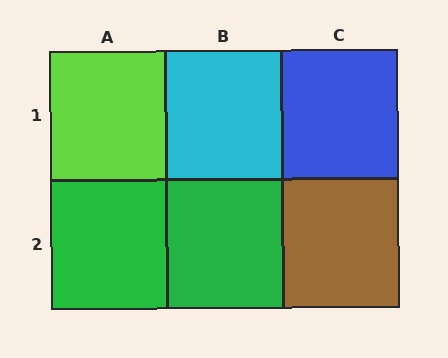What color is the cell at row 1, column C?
Blue.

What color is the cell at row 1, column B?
Cyan.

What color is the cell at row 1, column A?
Lime.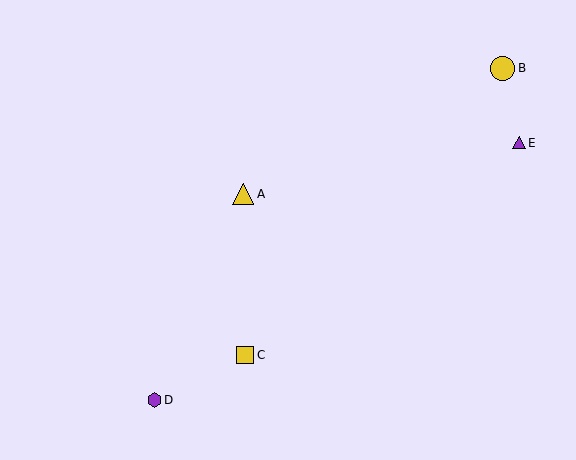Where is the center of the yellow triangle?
The center of the yellow triangle is at (243, 194).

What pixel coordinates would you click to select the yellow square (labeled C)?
Click at (245, 355) to select the yellow square C.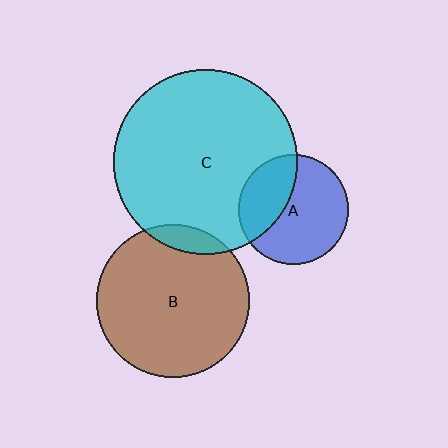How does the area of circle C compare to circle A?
Approximately 2.8 times.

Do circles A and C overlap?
Yes.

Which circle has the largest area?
Circle C (cyan).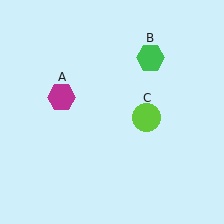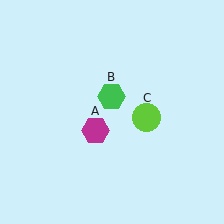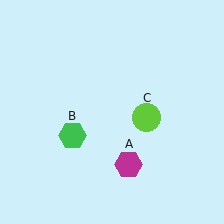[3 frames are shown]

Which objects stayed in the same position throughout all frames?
Lime circle (object C) remained stationary.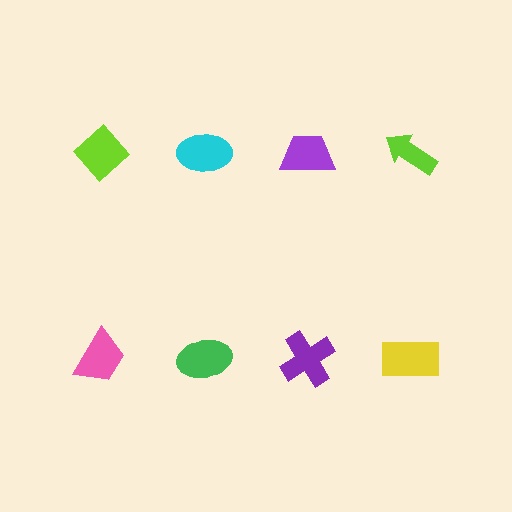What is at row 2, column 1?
A pink trapezoid.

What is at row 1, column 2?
A cyan ellipse.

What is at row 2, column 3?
A purple cross.